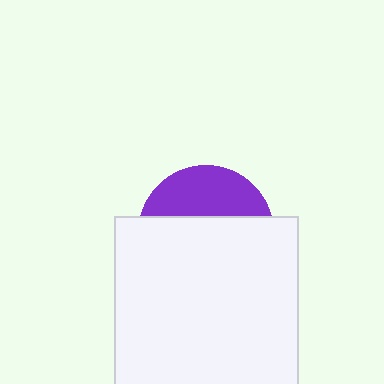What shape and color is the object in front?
The object in front is a white square.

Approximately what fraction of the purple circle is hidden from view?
Roughly 67% of the purple circle is hidden behind the white square.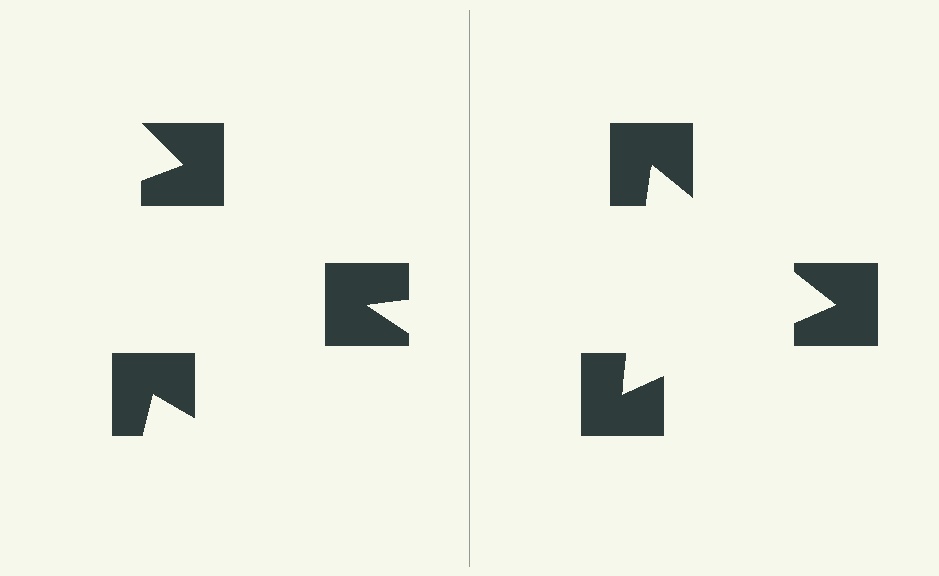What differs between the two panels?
The notched squares are positioned identically on both sides; only the wedge orientations differ. On the right they align to a triangle; on the left they are misaligned.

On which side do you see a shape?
An illusory triangle appears on the right side. On the left side the wedge cuts are rotated, so no coherent shape forms.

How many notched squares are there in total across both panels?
6 — 3 on each side.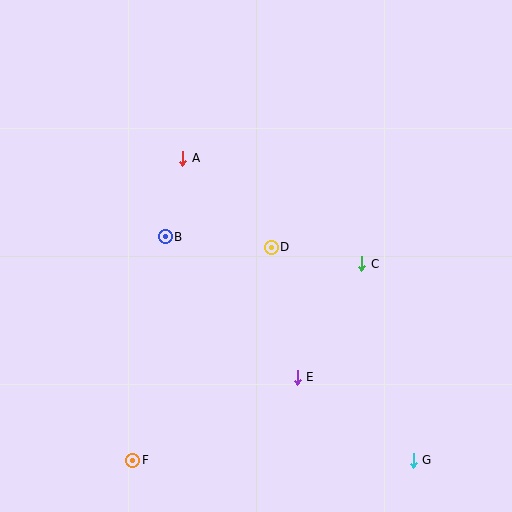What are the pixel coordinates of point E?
Point E is at (297, 377).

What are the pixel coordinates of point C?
Point C is at (362, 264).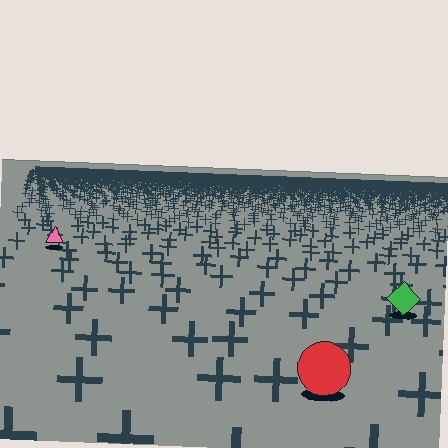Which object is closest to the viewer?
The red circle is closest. The texture marks near it are larger and more spread out.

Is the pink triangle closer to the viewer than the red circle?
No. The red circle is closer — you can tell from the texture gradient: the ground texture is coarser near it.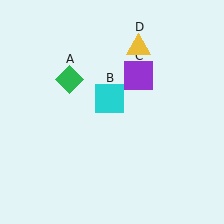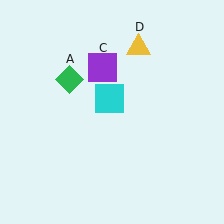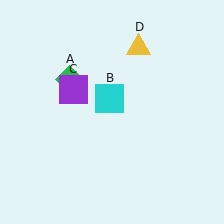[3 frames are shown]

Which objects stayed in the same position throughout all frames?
Green diamond (object A) and cyan square (object B) and yellow triangle (object D) remained stationary.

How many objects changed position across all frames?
1 object changed position: purple square (object C).